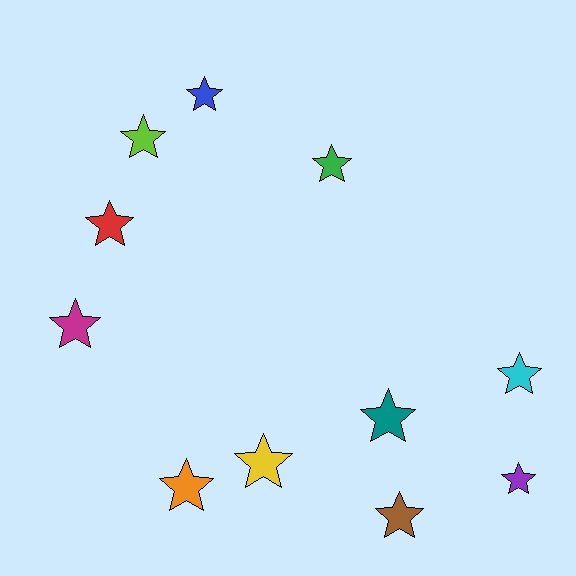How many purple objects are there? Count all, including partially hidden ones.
There is 1 purple object.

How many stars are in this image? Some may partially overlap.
There are 11 stars.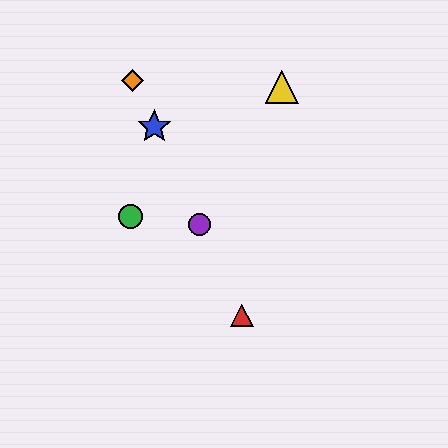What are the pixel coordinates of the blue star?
The blue star is at (154, 127).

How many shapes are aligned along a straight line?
4 shapes (the red triangle, the blue star, the purple circle, the orange diamond) are aligned along a straight line.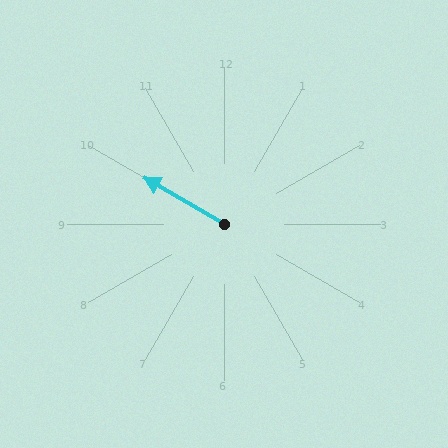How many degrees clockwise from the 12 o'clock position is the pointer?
Approximately 300 degrees.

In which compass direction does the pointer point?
Northwest.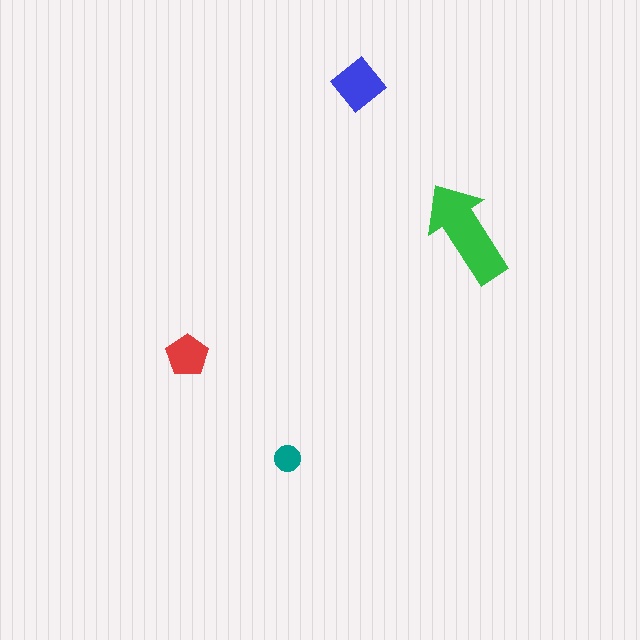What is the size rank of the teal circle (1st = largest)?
4th.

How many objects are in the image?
There are 4 objects in the image.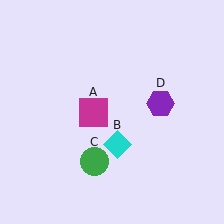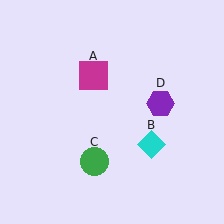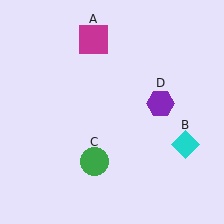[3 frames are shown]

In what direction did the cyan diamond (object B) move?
The cyan diamond (object B) moved right.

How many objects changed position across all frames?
2 objects changed position: magenta square (object A), cyan diamond (object B).